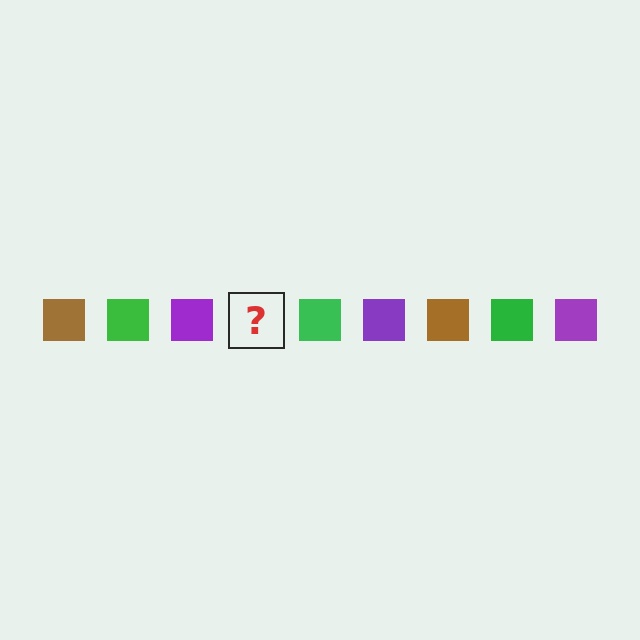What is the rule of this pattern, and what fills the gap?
The rule is that the pattern cycles through brown, green, purple squares. The gap should be filled with a brown square.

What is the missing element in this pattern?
The missing element is a brown square.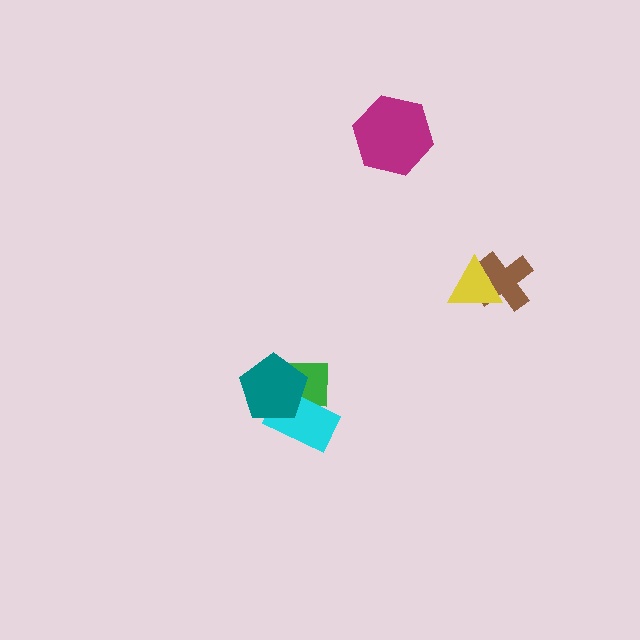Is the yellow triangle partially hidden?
No, no other shape covers it.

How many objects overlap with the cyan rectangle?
2 objects overlap with the cyan rectangle.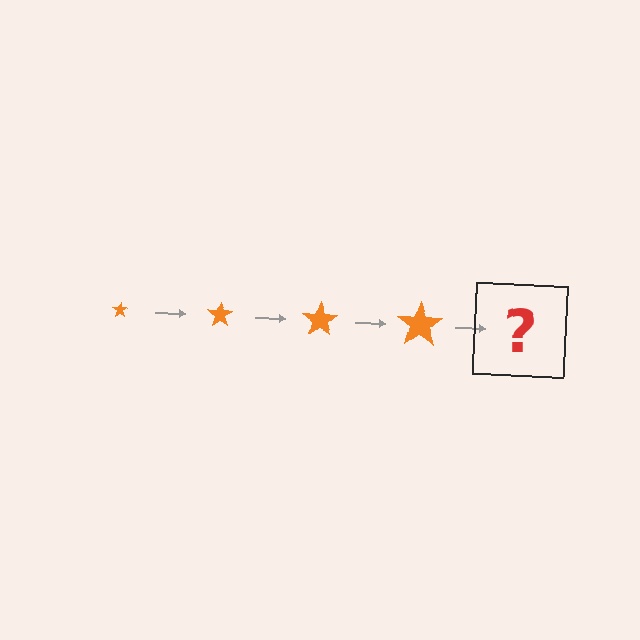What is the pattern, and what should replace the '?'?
The pattern is that the star gets progressively larger each step. The '?' should be an orange star, larger than the previous one.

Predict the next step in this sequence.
The next step is an orange star, larger than the previous one.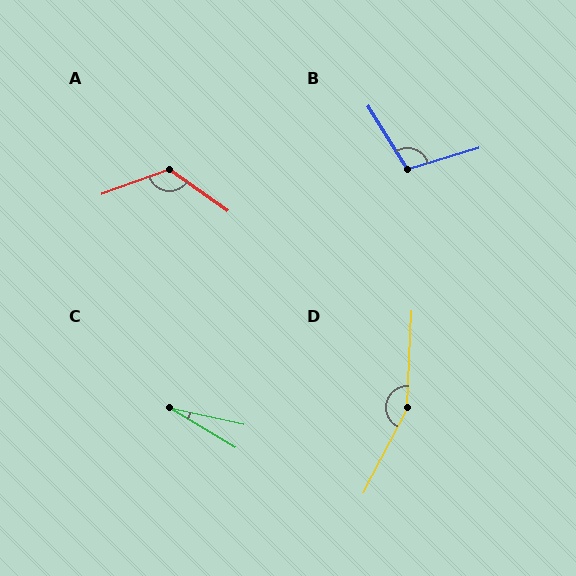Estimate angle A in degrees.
Approximately 125 degrees.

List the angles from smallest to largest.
C (18°), B (105°), A (125°), D (155°).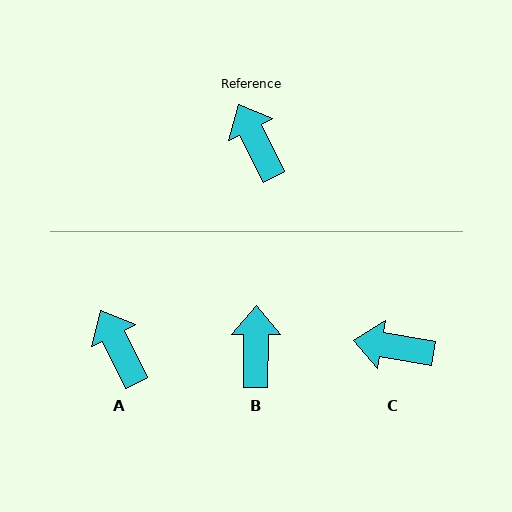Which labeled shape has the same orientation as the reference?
A.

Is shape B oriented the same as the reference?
No, it is off by about 27 degrees.